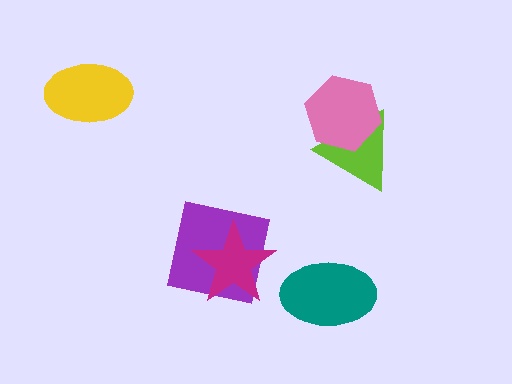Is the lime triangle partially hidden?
Yes, it is partially covered by another shape.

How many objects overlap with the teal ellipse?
0 objects overlap with the teal ellipse.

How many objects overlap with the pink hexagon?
1 object overlaps with the pink hexagon.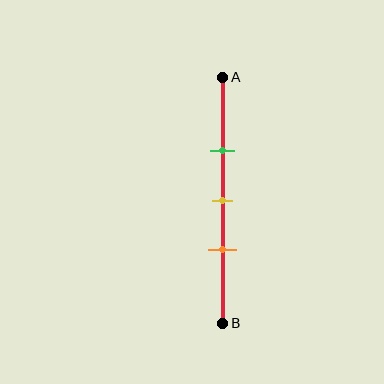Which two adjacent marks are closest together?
The yellow and orange marks are the closest adjacent pair.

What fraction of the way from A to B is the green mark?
The green mark is approximately 30% (0.3) of the way from A to B.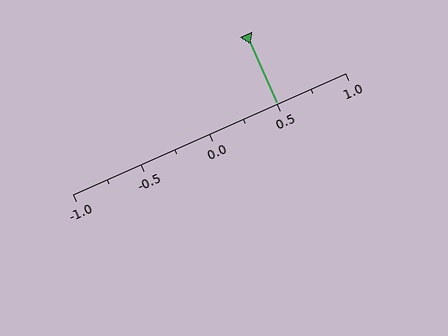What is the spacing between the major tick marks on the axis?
The major ticks are spaced 0.5 apart.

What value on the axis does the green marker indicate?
The marker indicates approximately 0.5.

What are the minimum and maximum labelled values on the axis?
The axis runs from -1.0 to 1.0.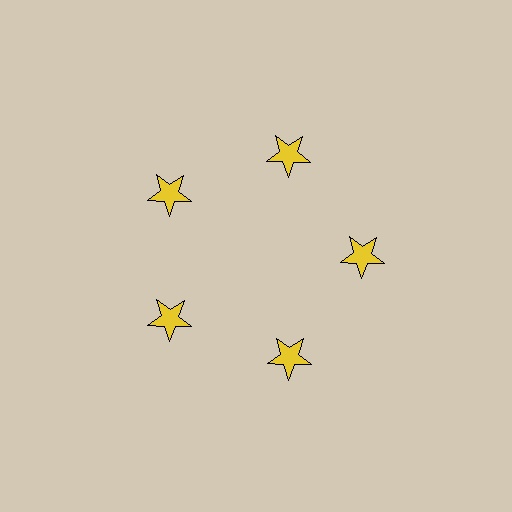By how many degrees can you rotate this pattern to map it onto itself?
The pattern maps onto itself every 72 degrees of rotation.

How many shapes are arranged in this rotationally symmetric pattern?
There are 5 shapes, arranged in 5 groups of 1.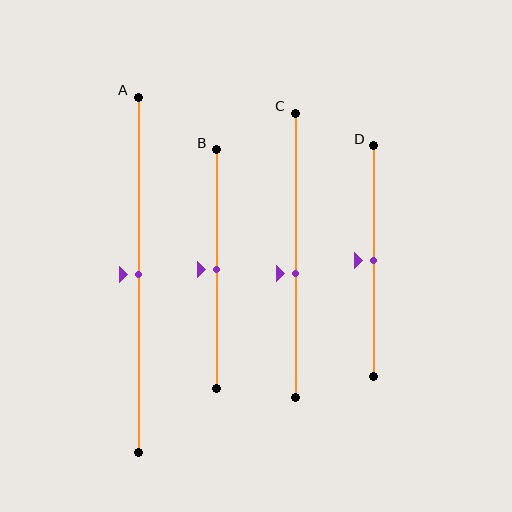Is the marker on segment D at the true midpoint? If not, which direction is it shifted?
Yes, the marker on segment D is at the true midpoint.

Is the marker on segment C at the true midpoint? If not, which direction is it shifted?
No, the marker on segment C is shifted downward by about 7% of the segment length.